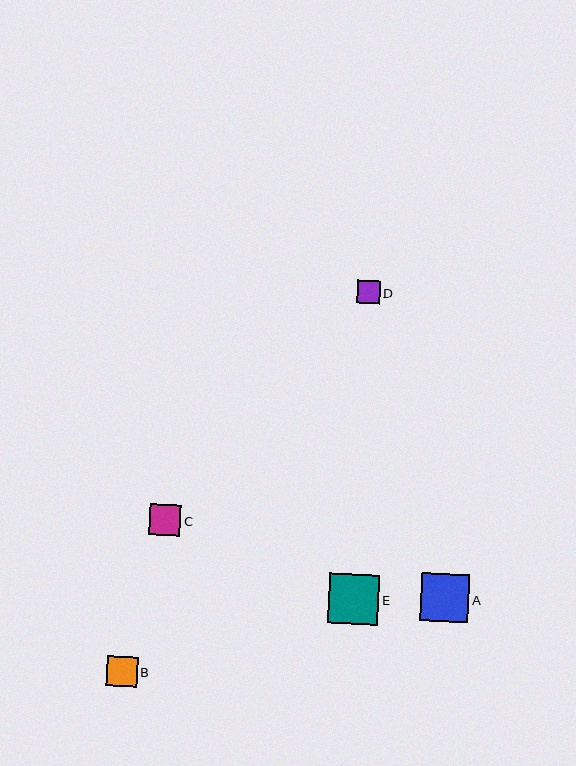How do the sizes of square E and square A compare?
Square E and square A are approximately the same size.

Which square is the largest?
Square E is the largest with a size of approximately 50 pixels.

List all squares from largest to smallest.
From largest to smallest: E, A, C, B, D.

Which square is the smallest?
Square D is the smallest with a size of approximately 23 pixels.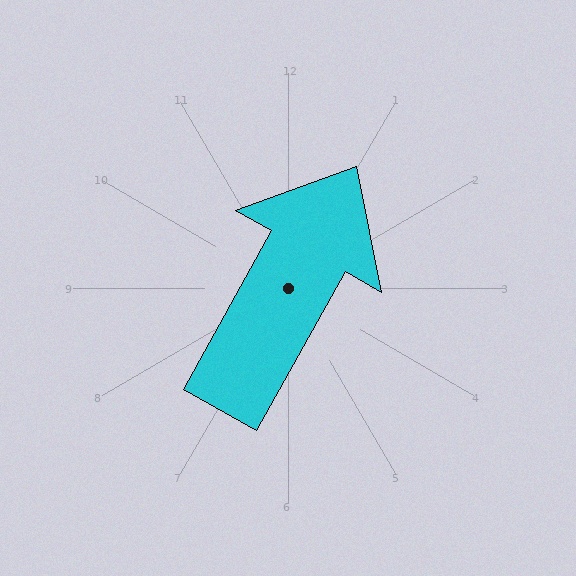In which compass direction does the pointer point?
Northeast.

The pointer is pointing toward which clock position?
Roughly 1 o'clock.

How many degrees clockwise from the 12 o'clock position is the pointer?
Approximately 29 degrees.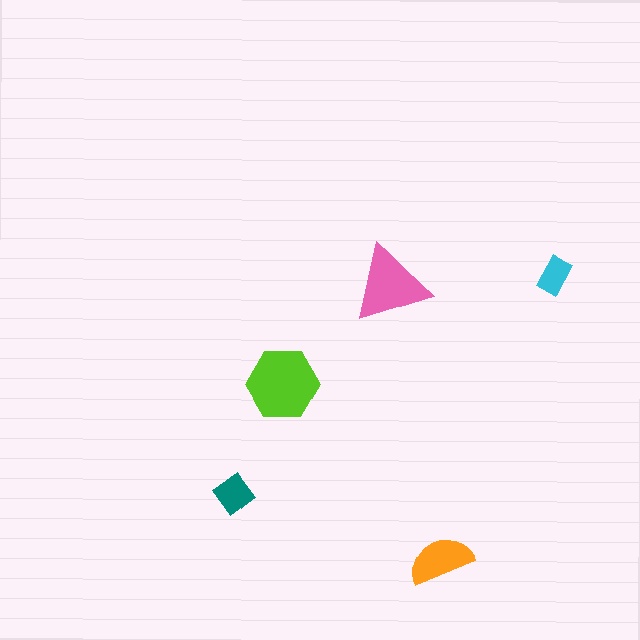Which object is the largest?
The lime hexagon.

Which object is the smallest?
The cyan rectangle.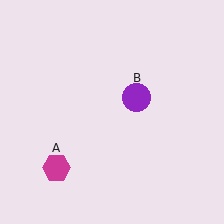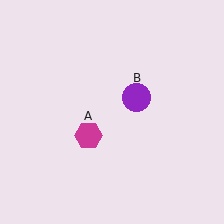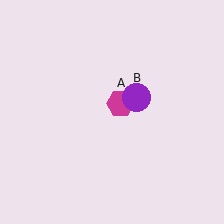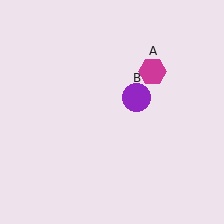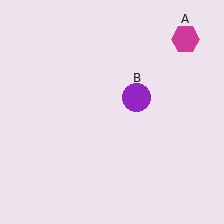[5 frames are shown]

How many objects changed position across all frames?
1 object changed position: magenta hexagon (object A).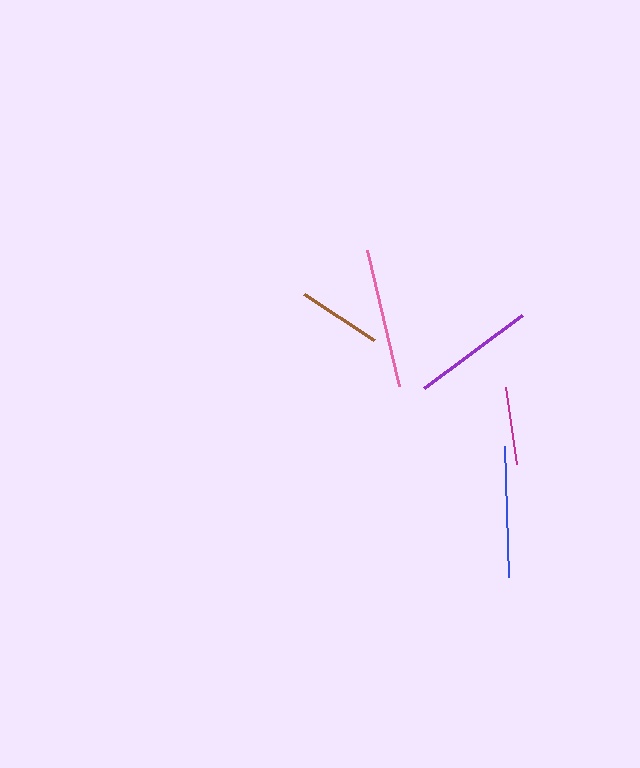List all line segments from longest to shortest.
From longest to shortest: pink, blue, purple, brown, magenta.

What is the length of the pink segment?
The pink segment is approximately 139 pixels long.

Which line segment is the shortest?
The magenta line is the shortest at approximately 78 pixels.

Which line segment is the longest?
The pink line is the longest at approximately 139 pixels.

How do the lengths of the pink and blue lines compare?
The pink and blue lines are approximately the same length.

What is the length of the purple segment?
The purple segment is approximately 122 pixels long.